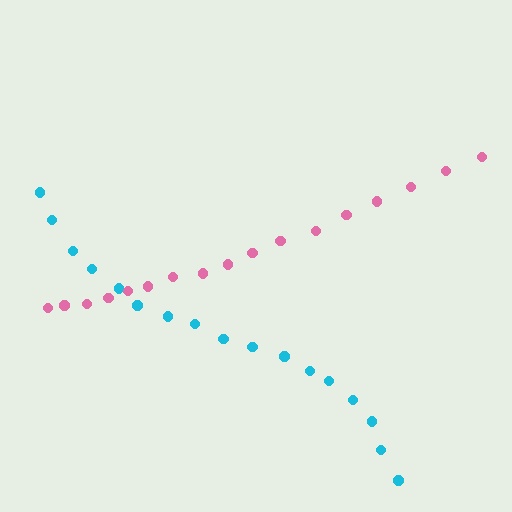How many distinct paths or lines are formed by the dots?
There are 2 distinct paths.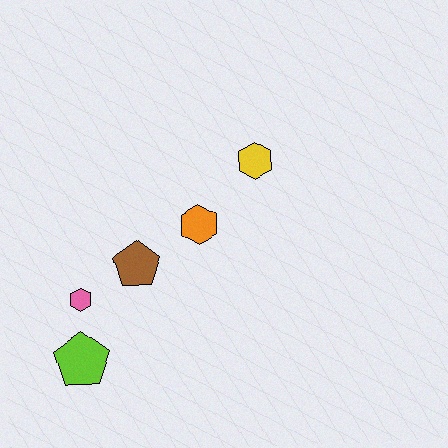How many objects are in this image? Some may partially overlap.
There are 5 objects.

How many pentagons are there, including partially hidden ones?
There are 2 pentagons.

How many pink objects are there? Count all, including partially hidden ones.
There is 1 pink object.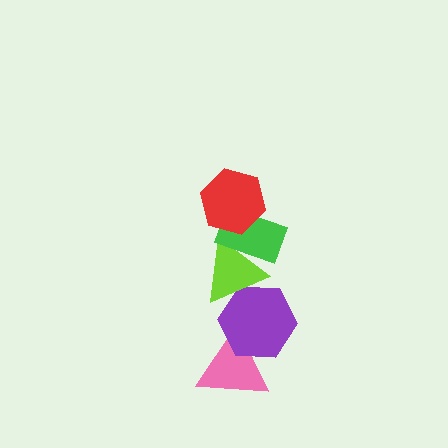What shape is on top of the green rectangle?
The red hexagon is on top of the green rectangle.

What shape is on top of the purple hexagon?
The lime triangle is on top of the purple hexagon.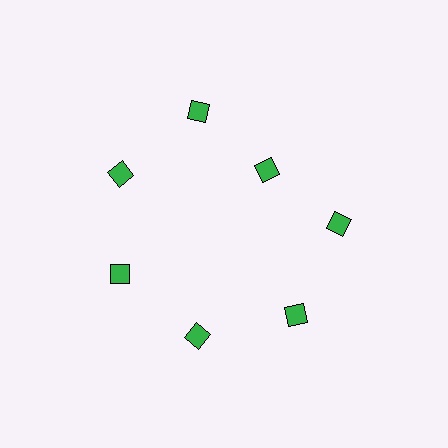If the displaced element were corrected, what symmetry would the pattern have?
It would have 7-fold rotational symmetry — the pattern would map onto itself every 51 degrees.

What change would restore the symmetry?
The symmetry would be restored by moving it outward, back onto the ring so that all 7 diamonds sit at equal angles and equal distance from the center.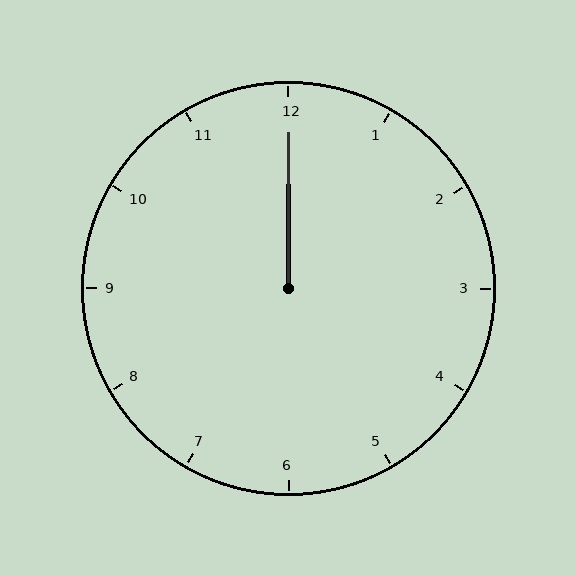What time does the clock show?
12:00.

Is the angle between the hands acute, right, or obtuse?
It is acute.